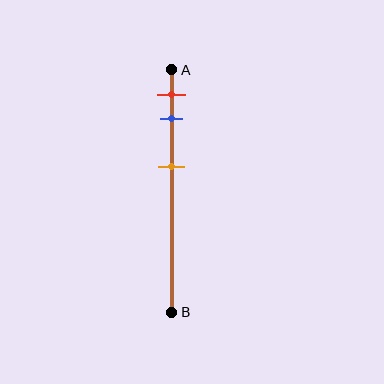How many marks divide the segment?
There are 3 marks dividing the segment.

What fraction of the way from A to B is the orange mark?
The orange mark is approximately 40% (0.4) of the way from A to B.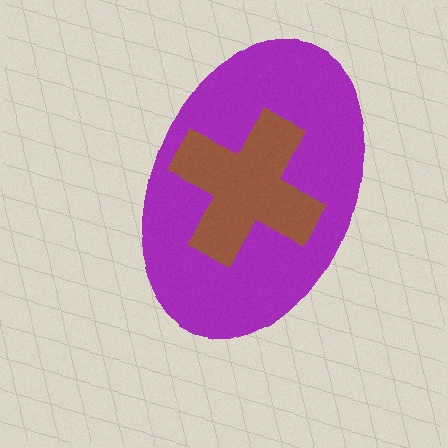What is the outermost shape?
The purple ellipse.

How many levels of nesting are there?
2.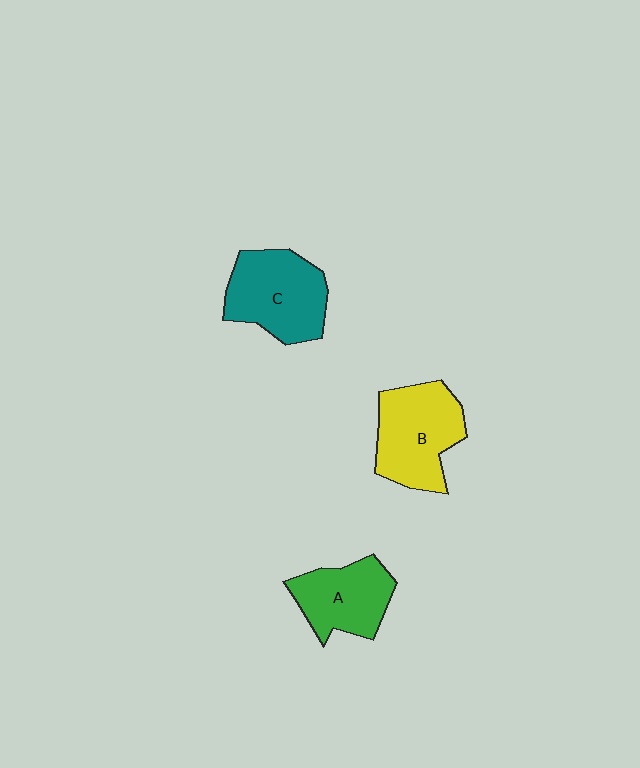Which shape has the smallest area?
Shape A (green).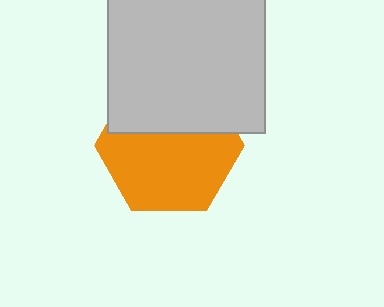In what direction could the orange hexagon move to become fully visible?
The orange hexagon could move down. That would shift it out from behind the light gray rectangle entirely.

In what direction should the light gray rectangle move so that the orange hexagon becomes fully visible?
The light gray rectangle should move up. That is the shortest direction to clear the overlap and leave the orange hexagon fully visible.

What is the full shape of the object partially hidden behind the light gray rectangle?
The partially hidden object is an orange hexagon.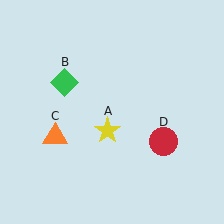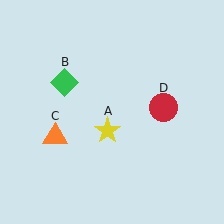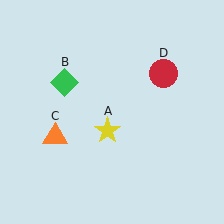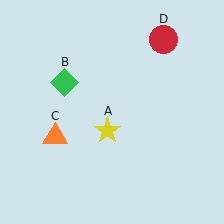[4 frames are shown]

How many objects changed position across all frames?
1 object changed position: red circle (object D).